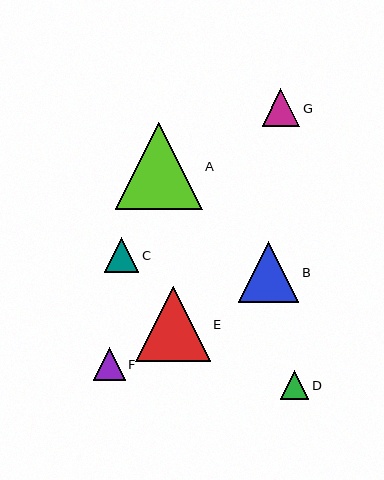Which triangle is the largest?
Triangle A is the largest with a size of approximately 87 pixels.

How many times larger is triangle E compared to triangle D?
Triangle E is approximately 2.6 times the size of triangle D.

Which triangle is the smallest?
Triangle D is the smallest with a size of approximately 29 pixels.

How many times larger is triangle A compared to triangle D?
Triangle A is approximately 3.0 times the size of triangle D.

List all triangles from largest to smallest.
From largest to smallest: A, E, B, G, C, F, D.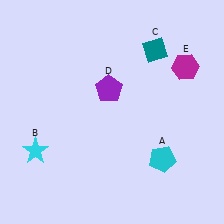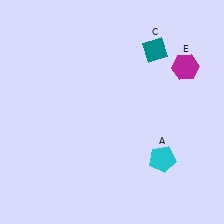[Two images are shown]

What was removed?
The cyan star (B), the purple pentagon (D) were removed in Image 2.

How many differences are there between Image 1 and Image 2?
There are 2 differences between the two images.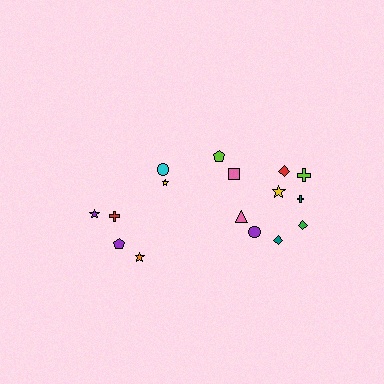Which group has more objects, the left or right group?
The right group.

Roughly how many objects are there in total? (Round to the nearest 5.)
Roughly 15 objects in total.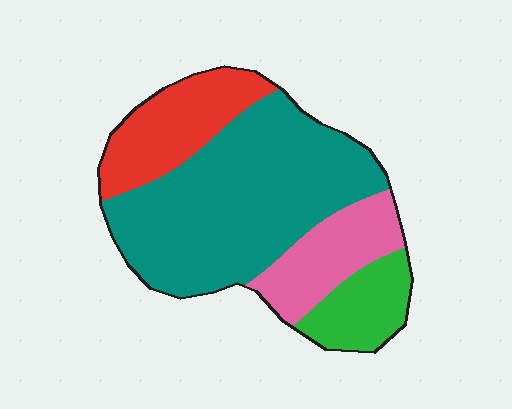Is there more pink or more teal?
Teal.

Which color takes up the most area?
Teal, at roughly 55%.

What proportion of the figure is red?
Red takes up about one fifth (1/5) of the figure.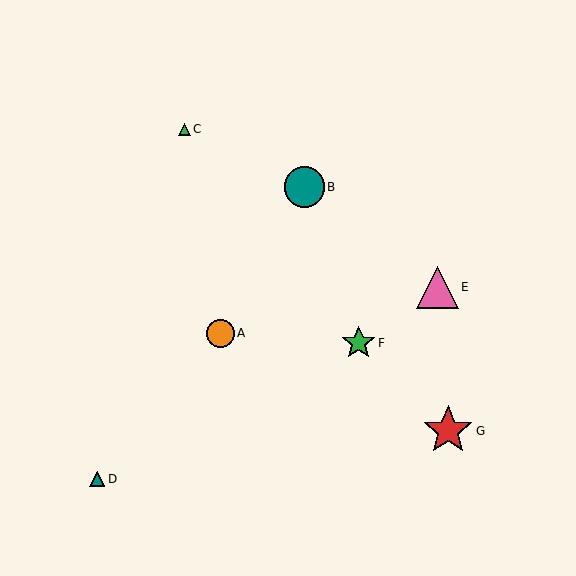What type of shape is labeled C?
Shape C is a green triangle.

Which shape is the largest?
The red star (labeled G) is the largest.